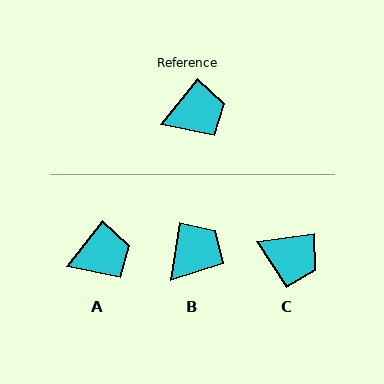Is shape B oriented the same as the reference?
No, it is off by about 30 degrees.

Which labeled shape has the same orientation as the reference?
A.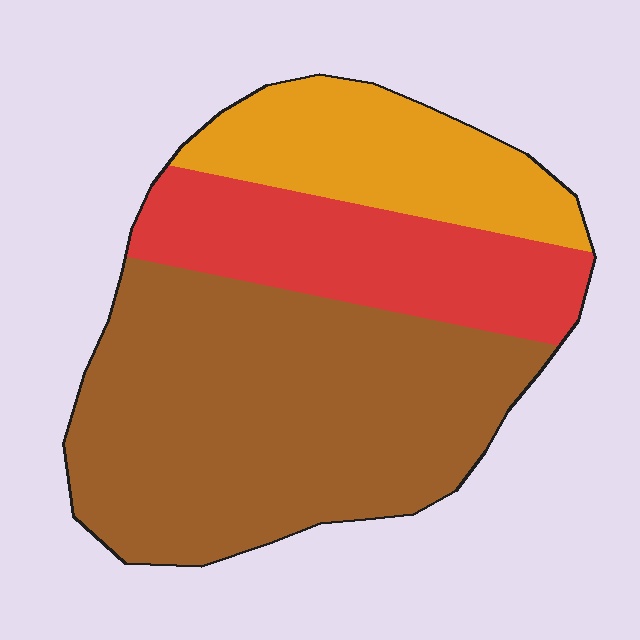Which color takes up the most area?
Brown, at roughly 55%.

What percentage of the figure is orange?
Orange covers around 20% of the figure.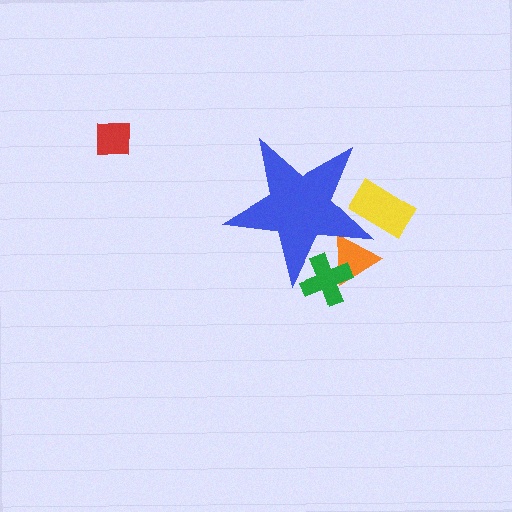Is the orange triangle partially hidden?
Yes, the orange triangle is partially hidden behind the blue star.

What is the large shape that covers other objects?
A blue star.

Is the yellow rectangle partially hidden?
Yes, the yellow rectangle is partially hidden behind the blue star.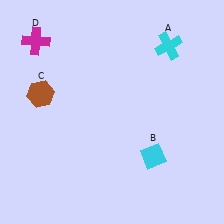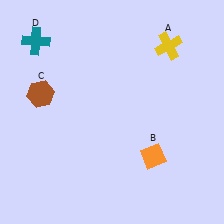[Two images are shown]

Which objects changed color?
A changed from cyan to yellow. B changed from cyan to orange. D changed from magenta to teal.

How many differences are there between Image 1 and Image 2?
There are 3 differences between the two images.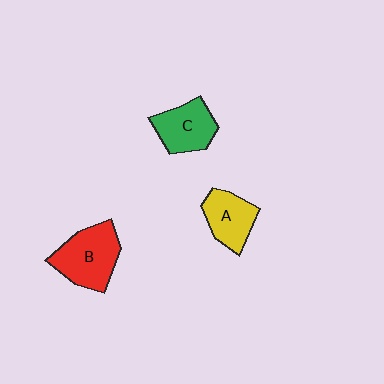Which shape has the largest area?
Shape B (red).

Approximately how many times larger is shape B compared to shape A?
Approximately 1.4 times.